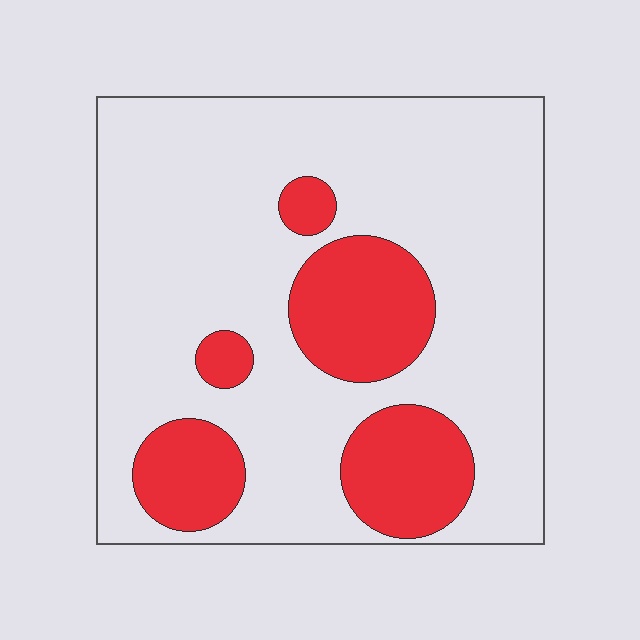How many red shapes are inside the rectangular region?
5.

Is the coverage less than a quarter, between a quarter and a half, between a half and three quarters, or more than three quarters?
Less than a quarter.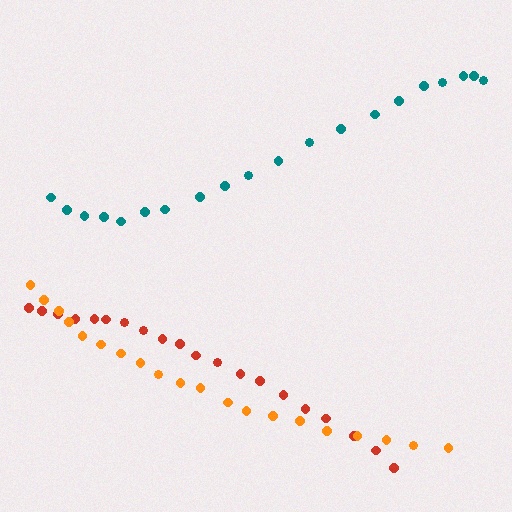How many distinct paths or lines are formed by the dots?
There are 3 distinct paths.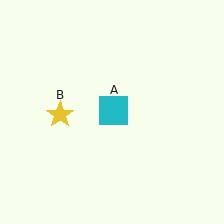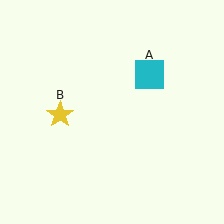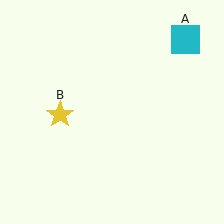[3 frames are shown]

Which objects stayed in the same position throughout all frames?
Yellow star (object B) remained stationary.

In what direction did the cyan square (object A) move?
The cyan square (object A) moved up and to the right.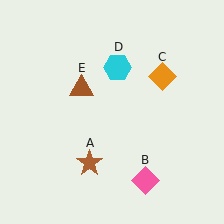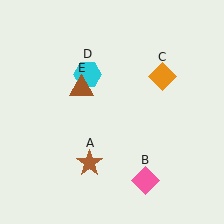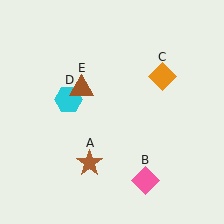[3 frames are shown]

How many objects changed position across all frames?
1 object changed position: cyan hexagon (object D).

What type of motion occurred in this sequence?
The cyan hexagon (object D) rotated counterclockwise around the center of the scene.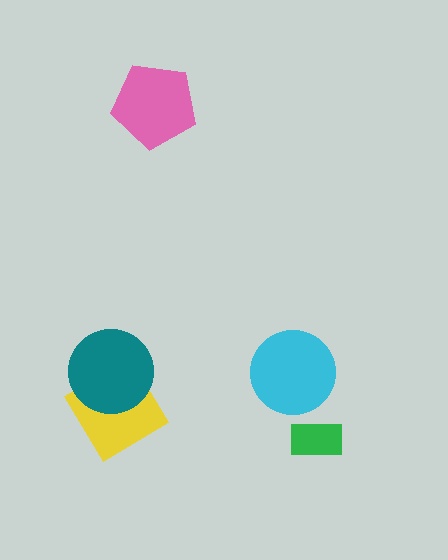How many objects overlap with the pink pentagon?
0 objects overlap with the pink pentagon.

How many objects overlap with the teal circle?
1 object overlaps with the teal circle.